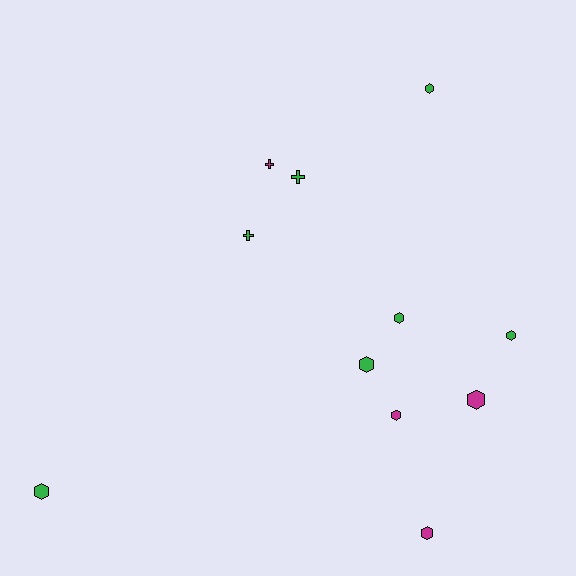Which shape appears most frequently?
Hexagon, with 8 objects.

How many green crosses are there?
There are 2 green crosses.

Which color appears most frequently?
Green, with 7 objects.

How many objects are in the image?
There are 11 objects.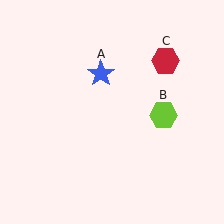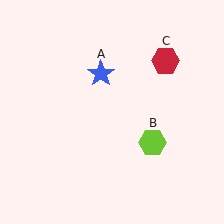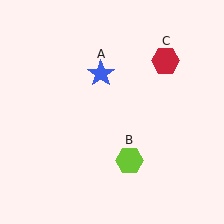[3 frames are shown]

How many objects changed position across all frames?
1 object changed position: lime hexagon (object B).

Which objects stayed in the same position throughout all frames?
Blue star (object A) and red hexagon (object C) remained stationary.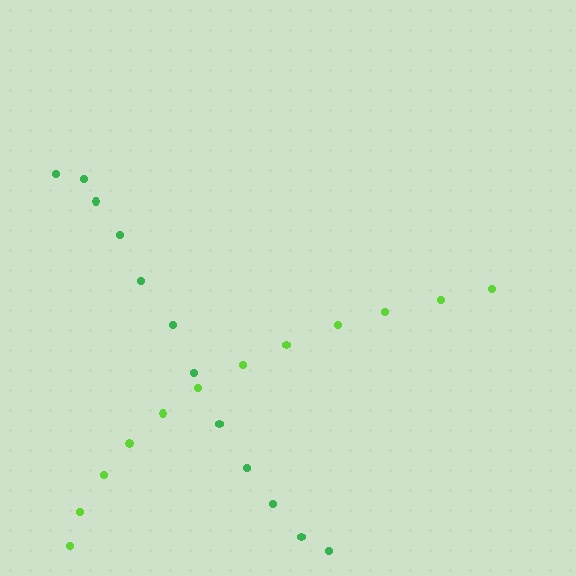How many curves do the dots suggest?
There are 2 distinct paths.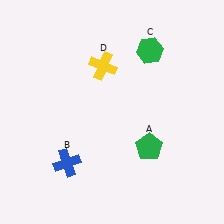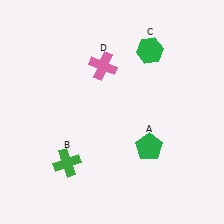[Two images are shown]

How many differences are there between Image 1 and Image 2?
There are 2 differences between the two images.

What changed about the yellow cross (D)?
In Image 1, D is yellow. In Image 2, it changed to pink.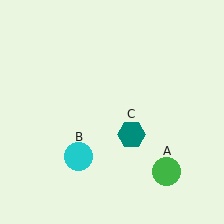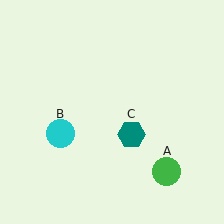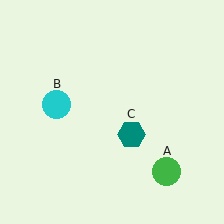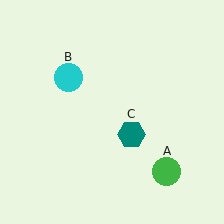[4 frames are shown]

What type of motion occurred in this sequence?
The cyan circle (object B) rotated clockwise around the center of the scene.